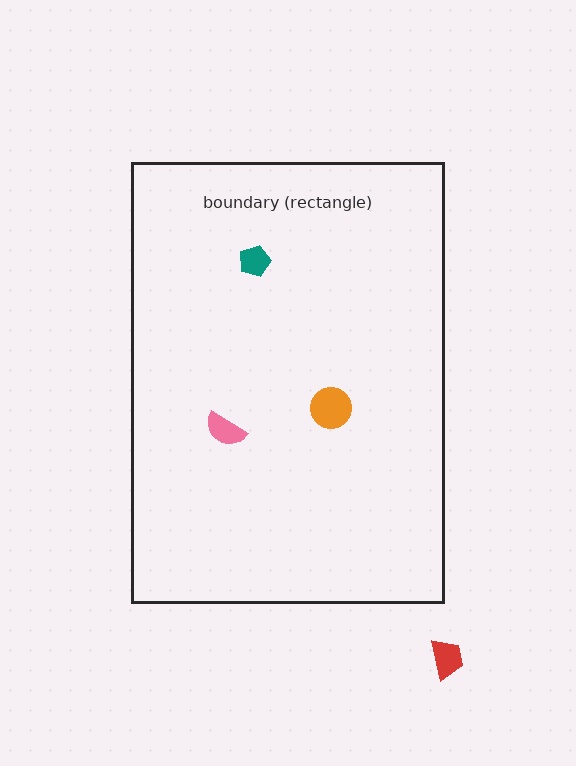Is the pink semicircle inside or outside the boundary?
Inside.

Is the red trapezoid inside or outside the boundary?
Outside.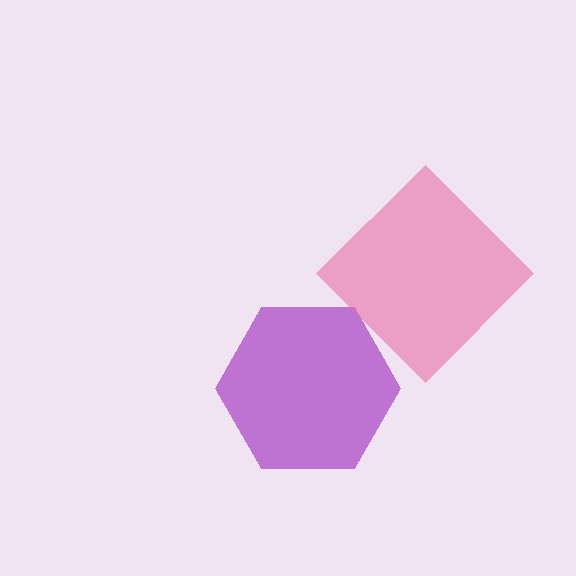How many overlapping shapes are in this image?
There are 2 overlapping shapes in the image.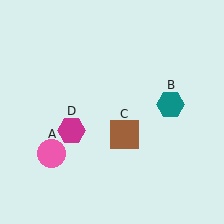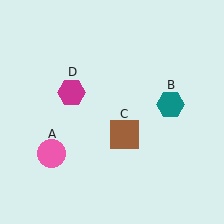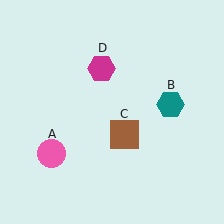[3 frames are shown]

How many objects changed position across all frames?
1 object changed position: magenta hexagon (object D).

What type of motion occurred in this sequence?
The magenta hexagon (object D) rotated clockwise around the center of the scene.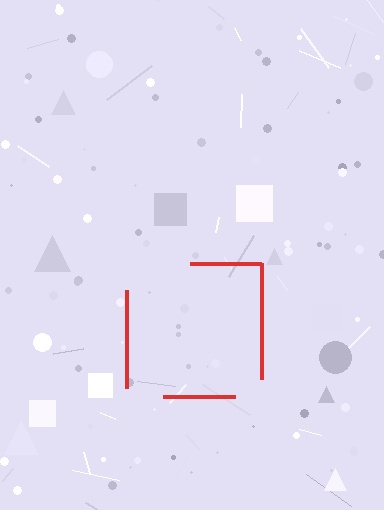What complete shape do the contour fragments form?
The contour fragments form a square.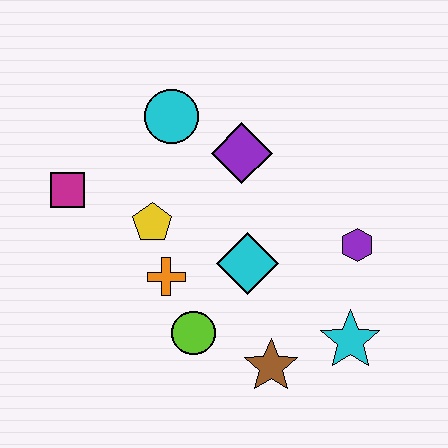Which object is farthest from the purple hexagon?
The magenta square is farthest from the purple hexagon.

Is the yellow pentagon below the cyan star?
No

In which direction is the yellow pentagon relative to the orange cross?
The yellow pentagon is above the orange cross.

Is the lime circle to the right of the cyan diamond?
No